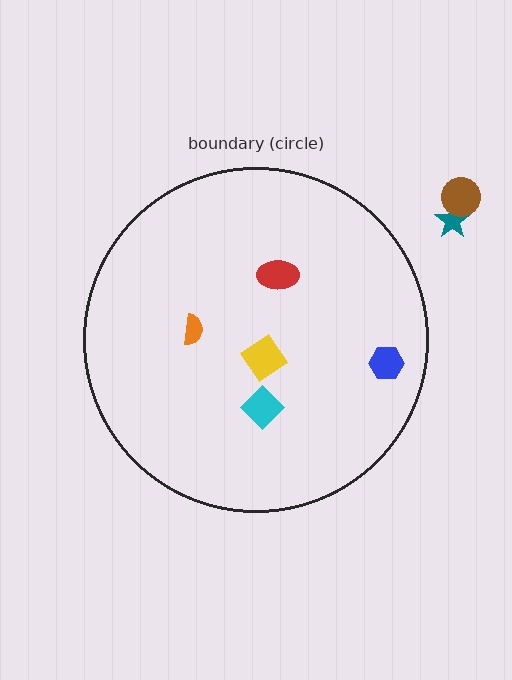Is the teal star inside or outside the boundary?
Outside.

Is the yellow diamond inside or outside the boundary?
Inside.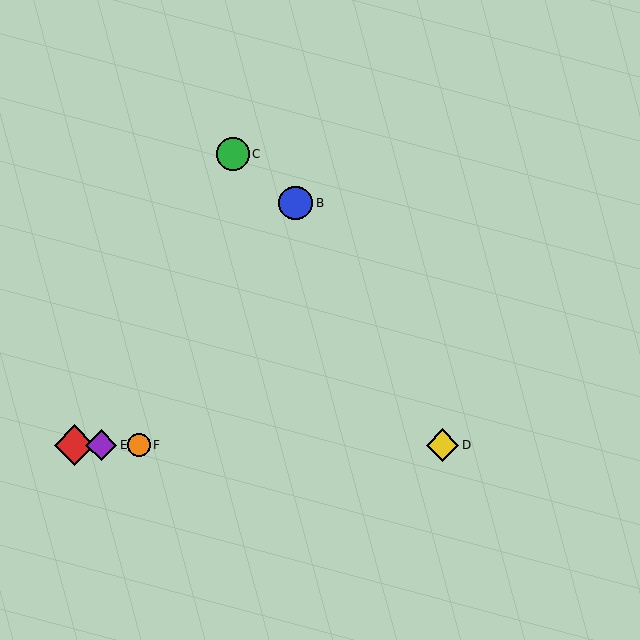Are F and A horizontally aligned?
Yes, both are at y≈445.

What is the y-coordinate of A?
Object A is at y≈445.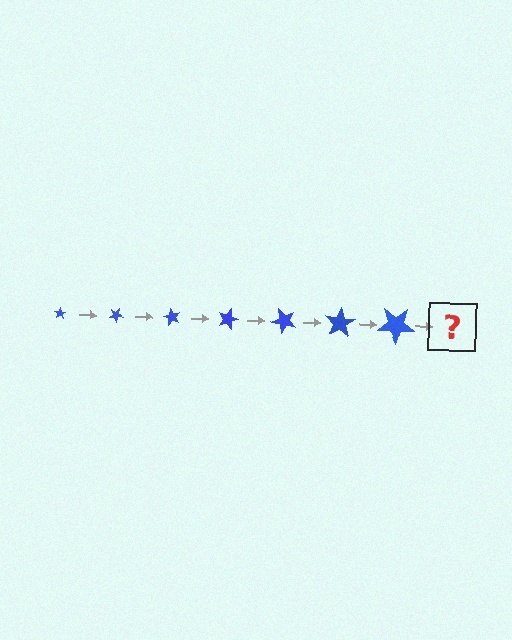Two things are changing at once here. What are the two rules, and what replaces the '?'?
The two rules are that the star grows larger each step and it rotates 30 degrees each step. The '?' should be a star, larger than the previous one and rotated 210 degrees from the start.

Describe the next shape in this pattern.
It should be a star, larger than the previous one and rotated 210 degrees from the start.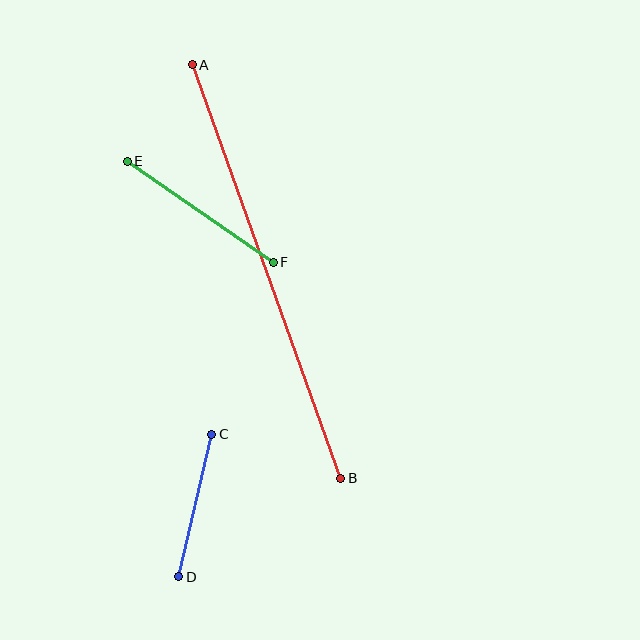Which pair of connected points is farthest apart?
Points A and B are farthest apart.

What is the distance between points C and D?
The distance is approximately 147 pixels.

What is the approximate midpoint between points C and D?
The midpoint is at approximately (195, 505) pixels.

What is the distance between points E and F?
The distance is approximately 178 pixels.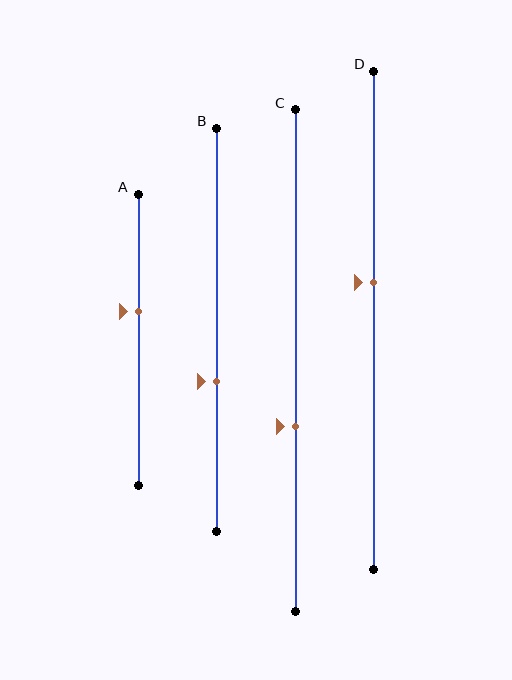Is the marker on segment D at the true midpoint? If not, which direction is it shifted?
No, the marker on segment D is shifted upward by about 8% of the segment length.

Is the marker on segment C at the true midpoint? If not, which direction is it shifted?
No, the marker on segment C is shifted downward by about 13% of the segment length.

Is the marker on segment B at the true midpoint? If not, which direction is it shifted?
No, the marker on segment B is shifted downward by about 13% of the segment length.